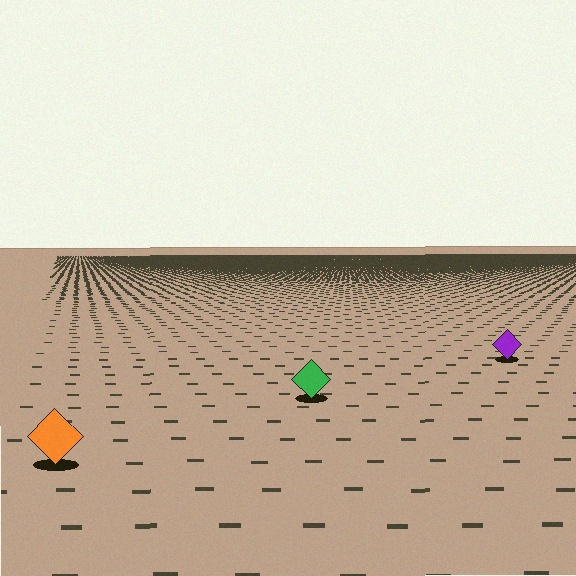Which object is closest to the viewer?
The orange diamond is closest. The texture marks near it are larger and more spread out.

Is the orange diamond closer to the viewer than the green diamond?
Yes. The orange diamond is closer — you can tell from the texture gradient: the ground texture is coarser near it.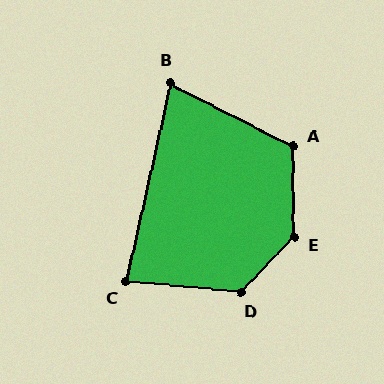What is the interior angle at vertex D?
Approximately 129 degrees (obtuse).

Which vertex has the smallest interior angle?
B, at approximately 76 degrees.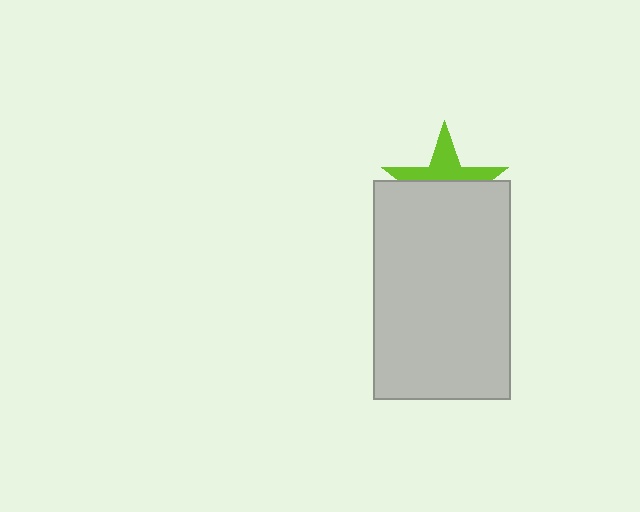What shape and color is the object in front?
The object in front is a light gray rectangle.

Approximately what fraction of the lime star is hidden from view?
Roughly 60% of the lime star is hidden behind the light gray rectangle.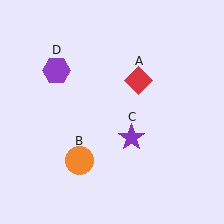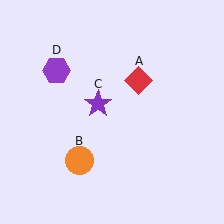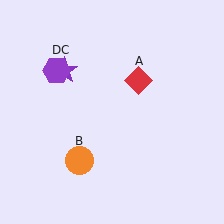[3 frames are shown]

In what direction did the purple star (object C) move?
The purple star (object C) moved up and to the left.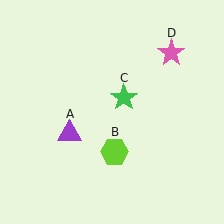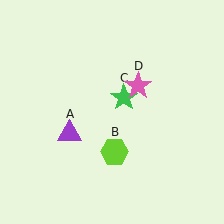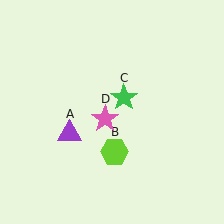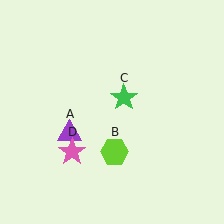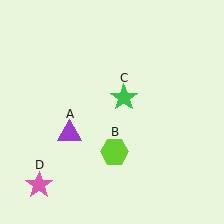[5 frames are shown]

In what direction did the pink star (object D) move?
The pink star (object D) moved down and to the left.